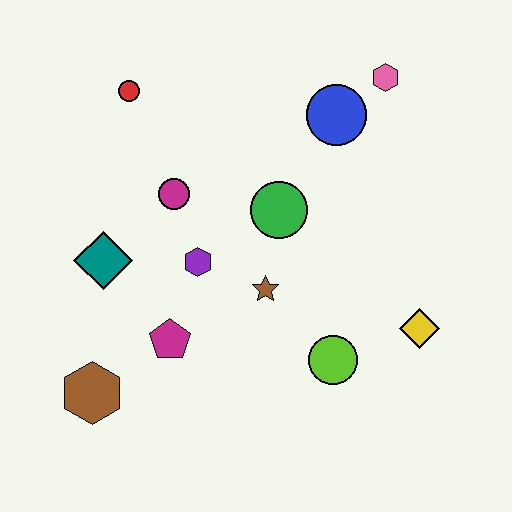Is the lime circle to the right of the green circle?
Yes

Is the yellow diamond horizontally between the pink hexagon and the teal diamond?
No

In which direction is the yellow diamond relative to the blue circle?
The yellow diamond is below the blue circle.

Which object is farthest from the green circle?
The brown hexagon is farthest from the green circle.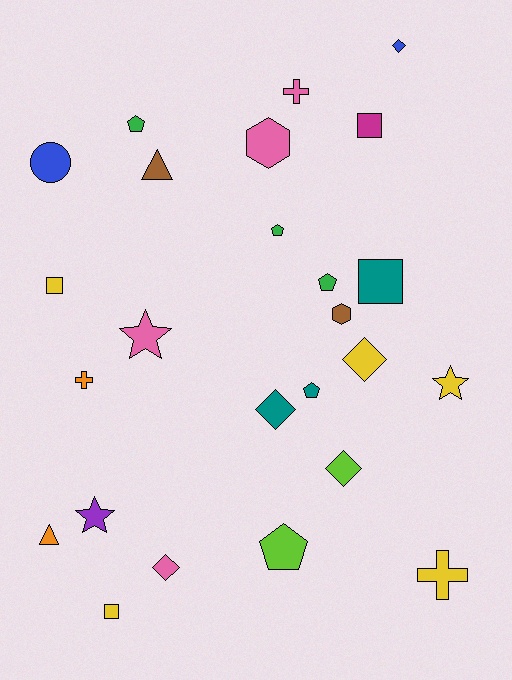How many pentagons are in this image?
There are 5 pentagons.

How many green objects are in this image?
There are 3 green objects.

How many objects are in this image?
There are 25 objects.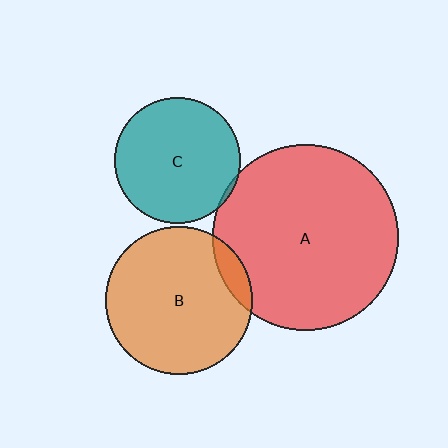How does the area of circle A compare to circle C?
Approximately 2.2 times.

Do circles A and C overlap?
Yes.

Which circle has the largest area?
Circle A (red).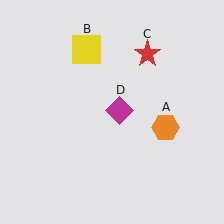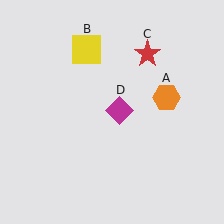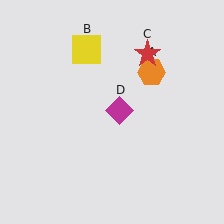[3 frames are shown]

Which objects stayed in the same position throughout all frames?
Yellow square (object B) and red star (object C) and magenta diamond (object D) remained stationary.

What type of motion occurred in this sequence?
The orange hexagon (object A) rotated counterclockwise around the center of the scene.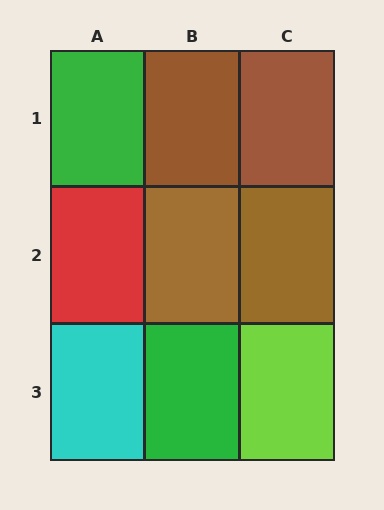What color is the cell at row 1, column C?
Brown.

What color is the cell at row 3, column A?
Cyan.